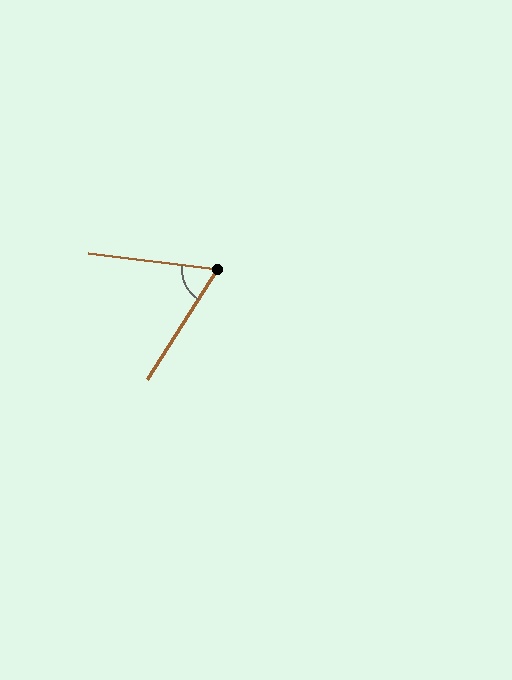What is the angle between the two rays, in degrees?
Approximately 65 degrees.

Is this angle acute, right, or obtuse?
It is acute.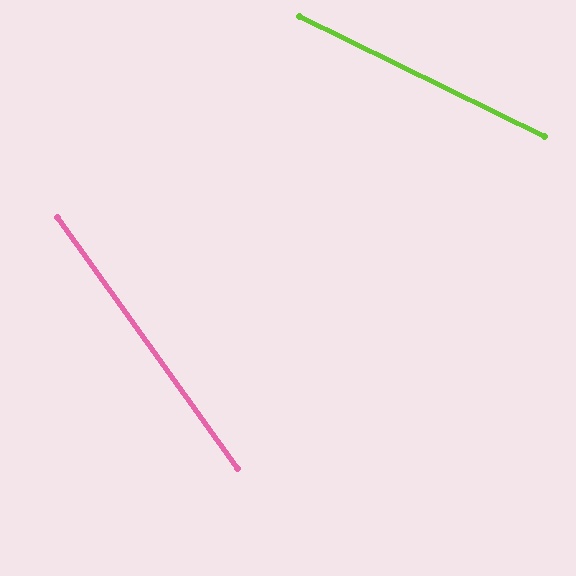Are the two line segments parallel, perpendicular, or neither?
Neither parallel nor perpendicular — they differ by about 28°.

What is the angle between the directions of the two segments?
Approximately 28 degrees.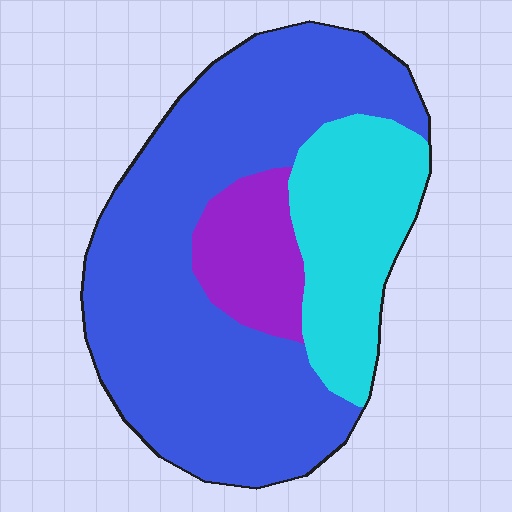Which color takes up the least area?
Purple, at roughly 10%.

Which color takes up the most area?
Blue, at roughly 65%.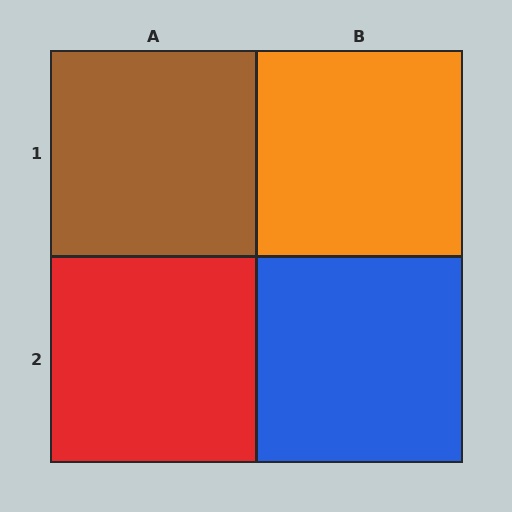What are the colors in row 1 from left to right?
Brown, orange.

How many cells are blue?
1 cell is blue.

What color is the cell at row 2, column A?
Red.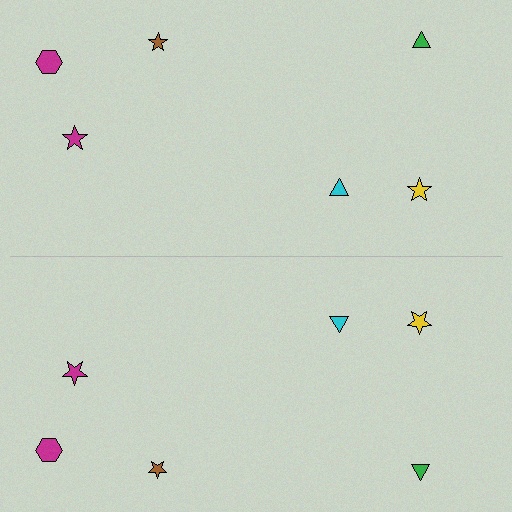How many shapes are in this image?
There are 12 shapes in this image.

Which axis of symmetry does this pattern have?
The pattern has a horizontal axis of symmetry running through the center of the image.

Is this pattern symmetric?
Yes, this pattern has bilateral (reflection) symmetry.